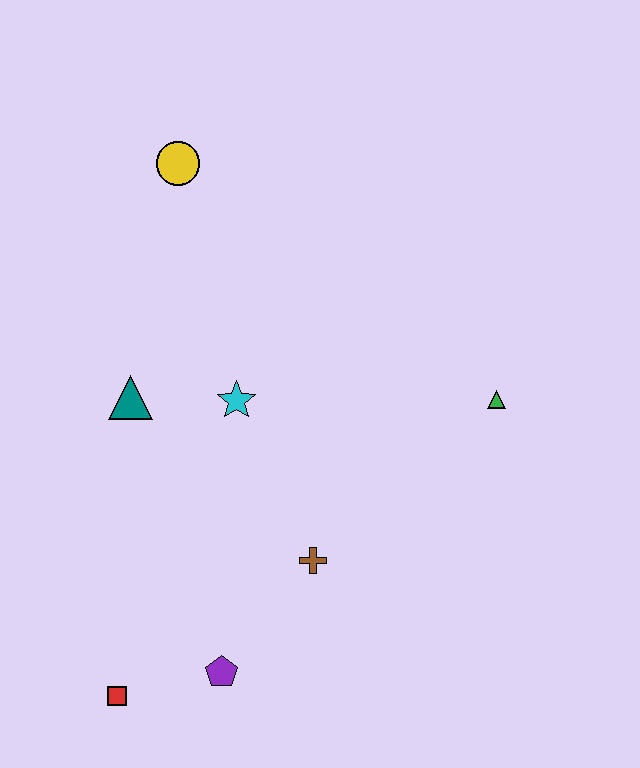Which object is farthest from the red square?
The yellow circle is farthest from the red square.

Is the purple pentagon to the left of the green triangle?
Yes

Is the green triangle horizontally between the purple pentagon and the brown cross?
No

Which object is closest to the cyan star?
The teal triangle is closest to the cyan star.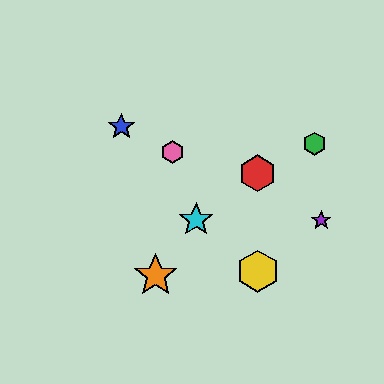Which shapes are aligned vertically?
The red hexagon, the yellow hexagon are aligned vertically.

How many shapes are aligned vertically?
2 shapes (the red hexagon, the yellow hexagon) are aligned vertically.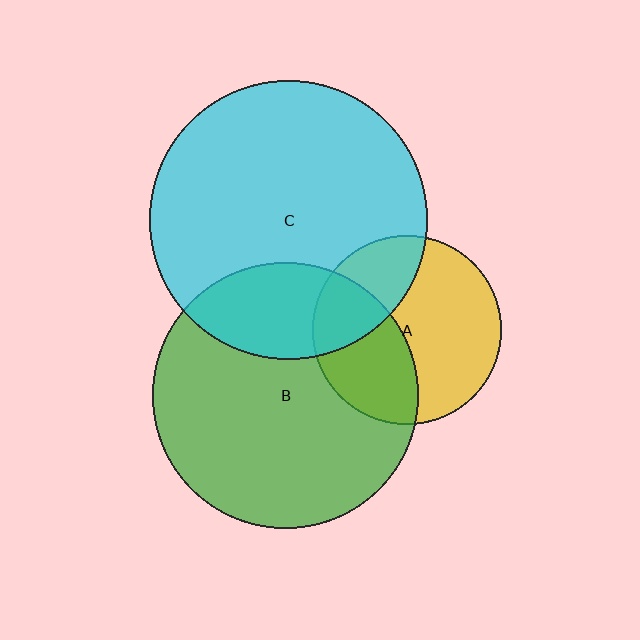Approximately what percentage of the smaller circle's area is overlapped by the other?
Approximately 40%.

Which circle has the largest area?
Circle C (cyan).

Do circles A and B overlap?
Yes.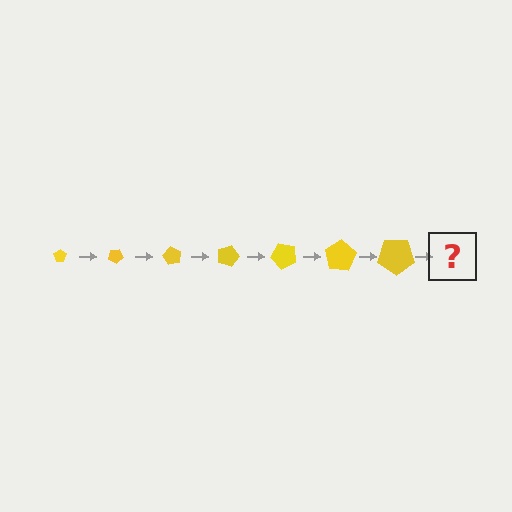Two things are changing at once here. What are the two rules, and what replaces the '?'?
The two rules are that the pentagon grows larger each step and it rotates 30 degrees each step. The '?' should be a pentagon, larger than the previous one and rotated 210 degrees from the start.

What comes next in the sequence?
The next element should be a pentagon, larger than the previous one and rotated 210 degrees from the start.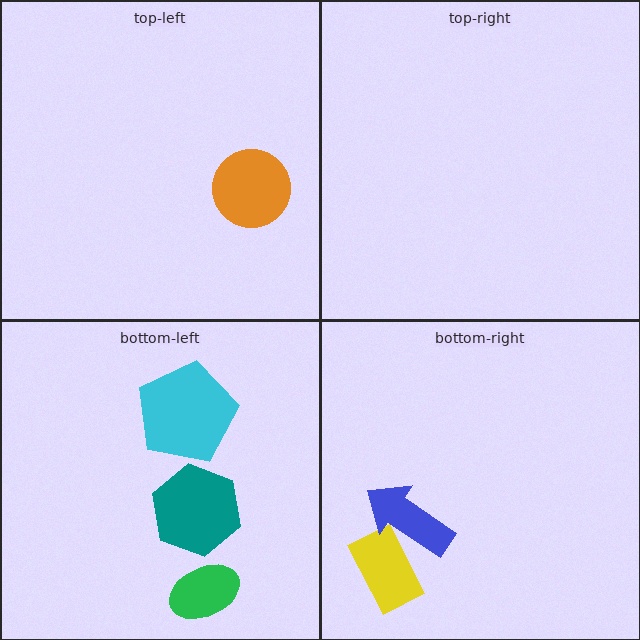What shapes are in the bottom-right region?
The yellow rectangle, the blue arrow.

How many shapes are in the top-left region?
1.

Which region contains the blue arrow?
The bottom-right region.